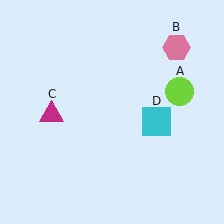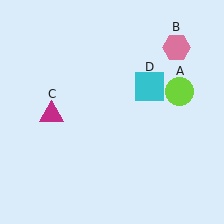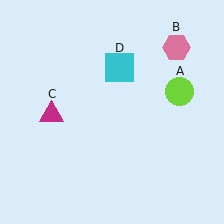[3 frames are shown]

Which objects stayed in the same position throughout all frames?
Lime circle (object A) and pink hexagon (object B) and magenta triangle (object C) remained stationary.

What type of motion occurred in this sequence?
The cyan square (object D) rotated counterclockwise around the center of the scene.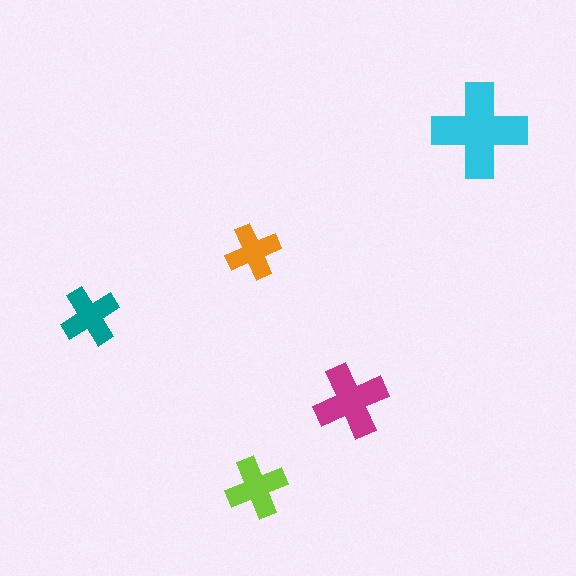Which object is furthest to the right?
The cyan cross is rightmost.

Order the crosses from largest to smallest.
the cyan one, the magenta one, the lime one, the teal one, the orange one.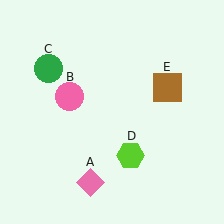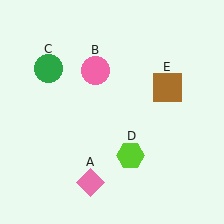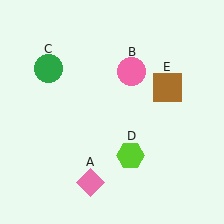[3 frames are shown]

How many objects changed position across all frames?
1 object changed position: pink circle (object B).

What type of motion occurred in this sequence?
The pink circle (object B) rotated clockwise around the center of the scene.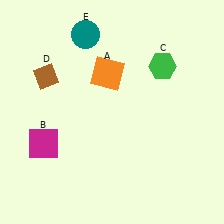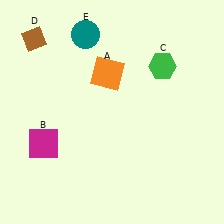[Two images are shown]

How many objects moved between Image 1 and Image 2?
1 object moved between the two images.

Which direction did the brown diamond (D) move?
The brown diamond (D) moved up.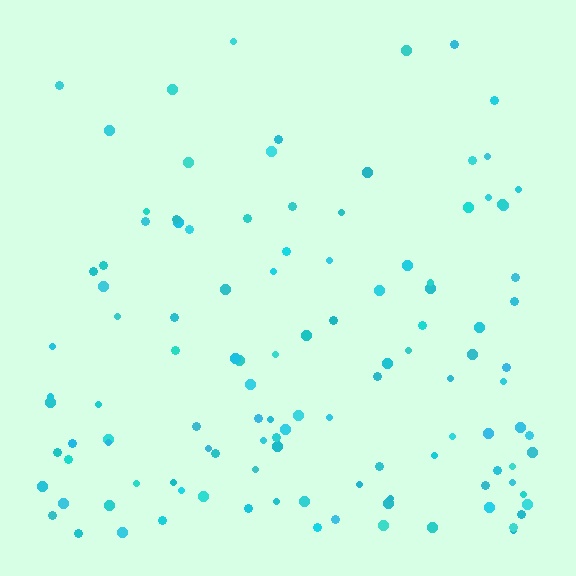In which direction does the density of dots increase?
From top to bottom, with the bottom side densest.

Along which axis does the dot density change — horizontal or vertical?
Vertical.